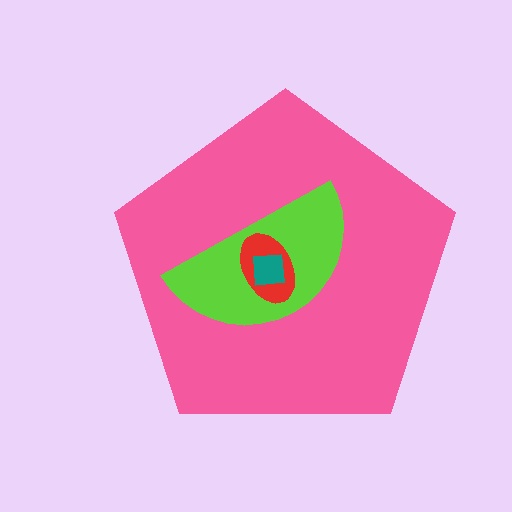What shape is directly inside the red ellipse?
The teal square.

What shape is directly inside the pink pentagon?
The lime semicircle.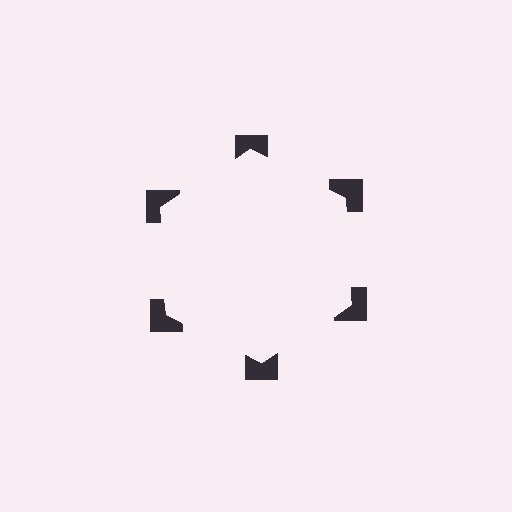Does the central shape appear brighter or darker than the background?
It typically appears slightly brighter than the background, even though no actual brightness change is drawn.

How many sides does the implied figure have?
6 sides.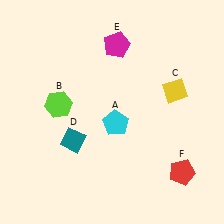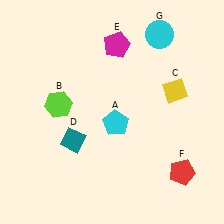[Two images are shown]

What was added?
A cyan circle (G) was added in Image 2.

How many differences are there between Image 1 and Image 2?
There is 1 difference between the two images.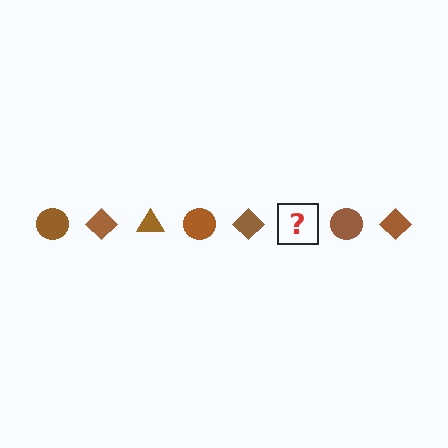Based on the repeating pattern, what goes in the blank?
The blank should be a brown triangle.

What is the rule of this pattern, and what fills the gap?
The rule is that the pattern cycles through circle, diamond, triangle shapes in brown. The gap should be filled with a brown triangle.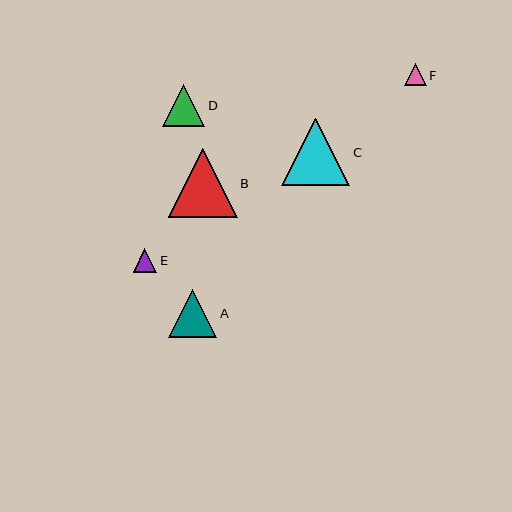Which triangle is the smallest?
Triangle F is the smallest with a size of approximately 22 pixels.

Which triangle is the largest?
Triangle B is the largest with a size of approximately 69 pixels.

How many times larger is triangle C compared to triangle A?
Triangle C is approximately 1.4 times the size of triangle A.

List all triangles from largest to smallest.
From largest to smallest: B, C, A, D, E, F.